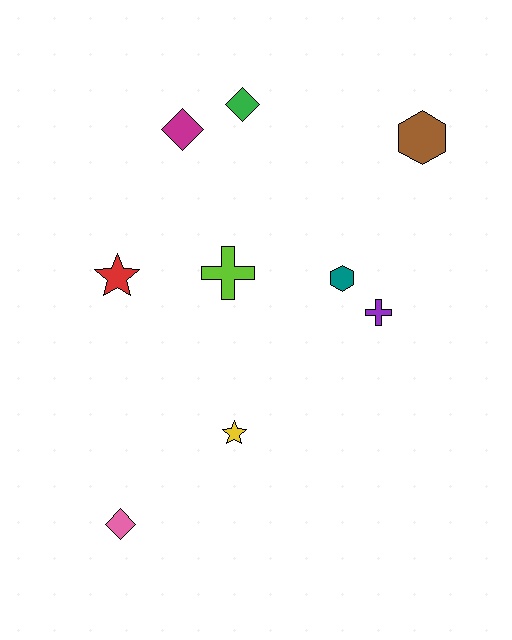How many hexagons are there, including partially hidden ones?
There are 2 hexagons.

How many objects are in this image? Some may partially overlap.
There are 9 objects.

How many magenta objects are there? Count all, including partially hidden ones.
There is 1 magenta object.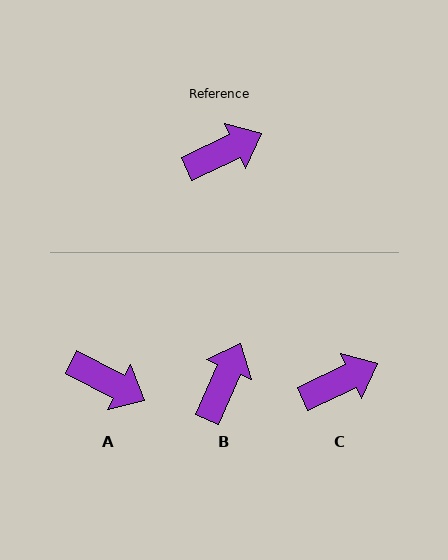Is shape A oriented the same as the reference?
No, it is off by about 53 degrees.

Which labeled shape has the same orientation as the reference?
C.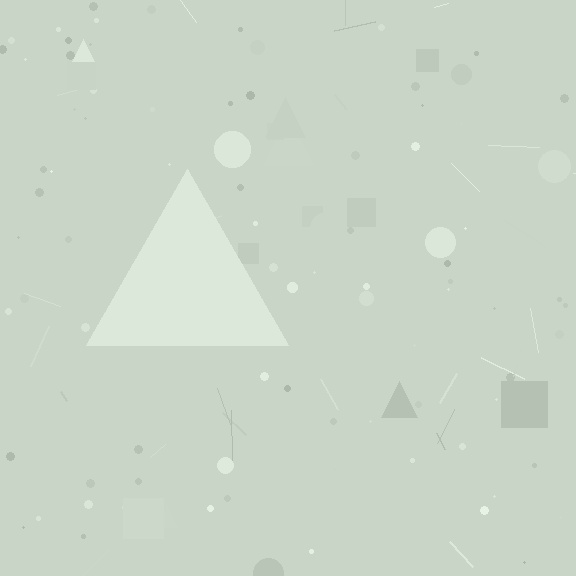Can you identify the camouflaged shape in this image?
The camouflaged shape is a triangle.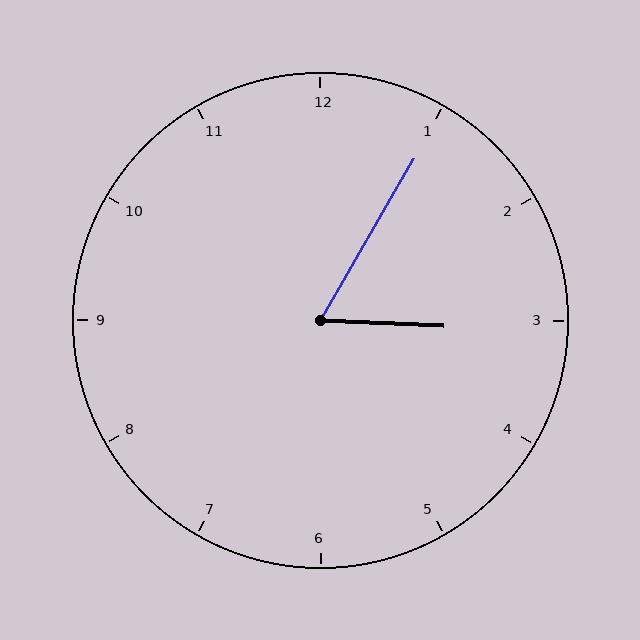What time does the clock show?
3:05.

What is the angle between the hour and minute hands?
Approximately 62 degrees.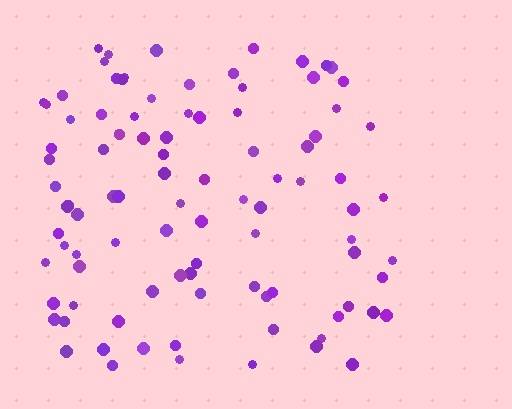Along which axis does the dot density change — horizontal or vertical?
Horizontal.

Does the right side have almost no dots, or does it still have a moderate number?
Still a moderate number, just noticeably fewer than the left.